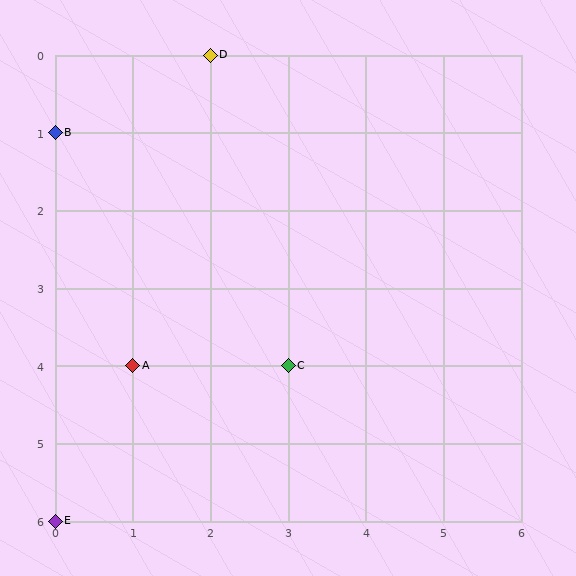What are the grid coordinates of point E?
Point E is at grid coordinates (0, 6).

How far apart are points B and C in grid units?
Points B and C are 3 columns and 3 rows apart (about 4.2 grid units diagonally).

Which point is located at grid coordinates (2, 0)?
Point D is at (2, 0).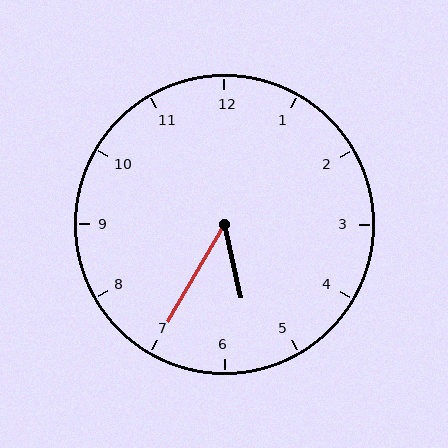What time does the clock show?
5:35.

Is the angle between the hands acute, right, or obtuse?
It is acute.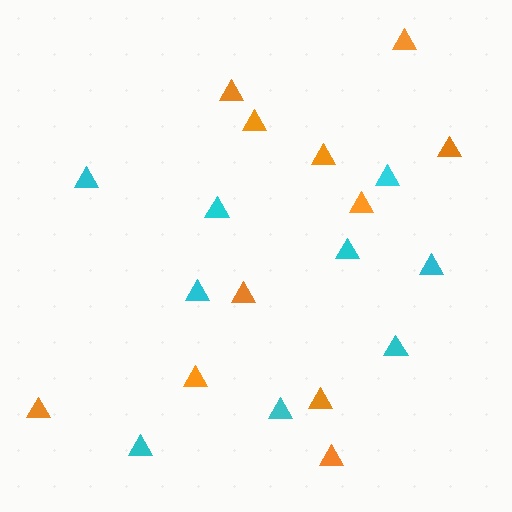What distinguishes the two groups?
There are 2 groups: one group of orange triangles (11) and one group of cyan triangles (9).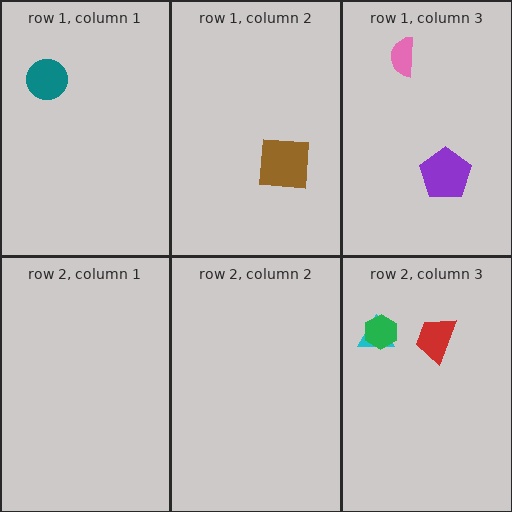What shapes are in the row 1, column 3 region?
The purple pentagon, the pink semicircle.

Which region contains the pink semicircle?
The row 1, column 3 region.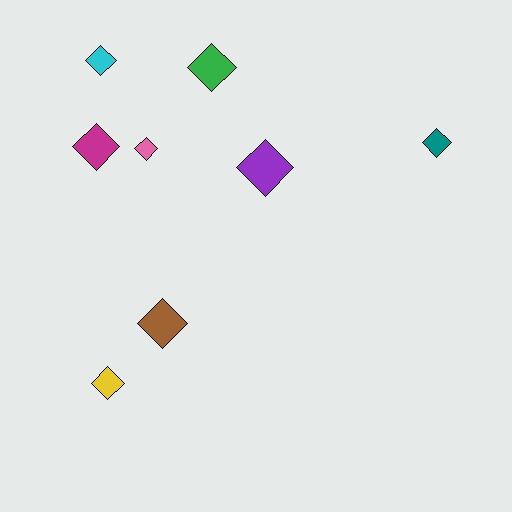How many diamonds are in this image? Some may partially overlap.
There are 8 diamonds.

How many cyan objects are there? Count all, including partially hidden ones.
There is 1 cyan object.